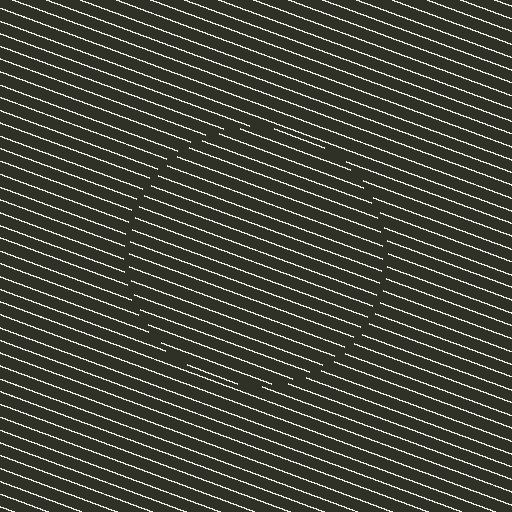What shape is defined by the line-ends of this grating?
An illusory circle. The interior of the shape contains the same grating, shifted by half a period — the contour is defined by the phase discontinuity where line-ends from the inner and outer gratings abut.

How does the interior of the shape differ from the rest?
The interior of the shape contains the same grating, shifted by half a period — the contour is defined by the phase discontinuity where line-ends from the inner and outer gratings abut.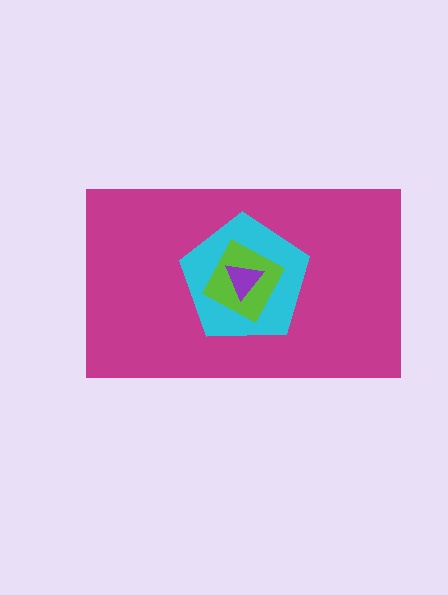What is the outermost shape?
The magenta rectangle.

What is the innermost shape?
The purple triangle.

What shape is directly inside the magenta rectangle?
The cyan pentagon.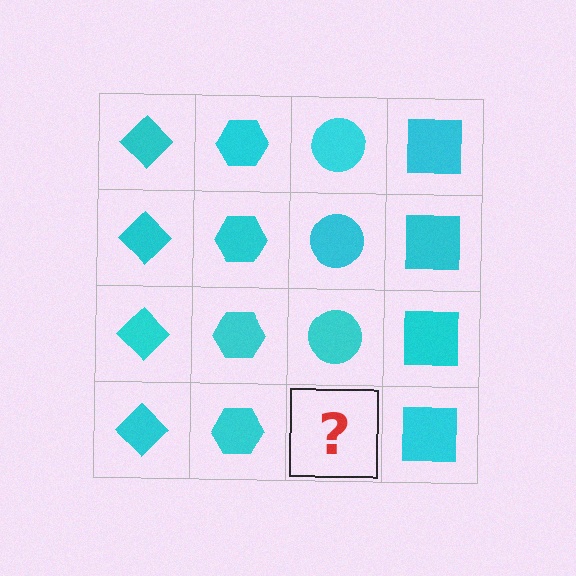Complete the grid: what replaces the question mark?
The question mark should be replaced with a cyan circle.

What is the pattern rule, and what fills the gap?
The rule is that each column has a consistent shape. The gap should be filled with a cyan circle.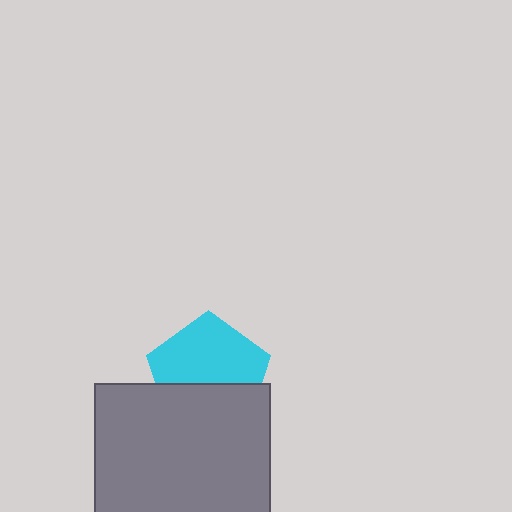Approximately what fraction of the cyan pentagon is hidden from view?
Roughly 41% of the cyan pentagon is hidden behind the gray square.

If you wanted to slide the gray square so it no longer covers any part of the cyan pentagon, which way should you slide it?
Slide it down — that is the most direct way to separate the two shapes.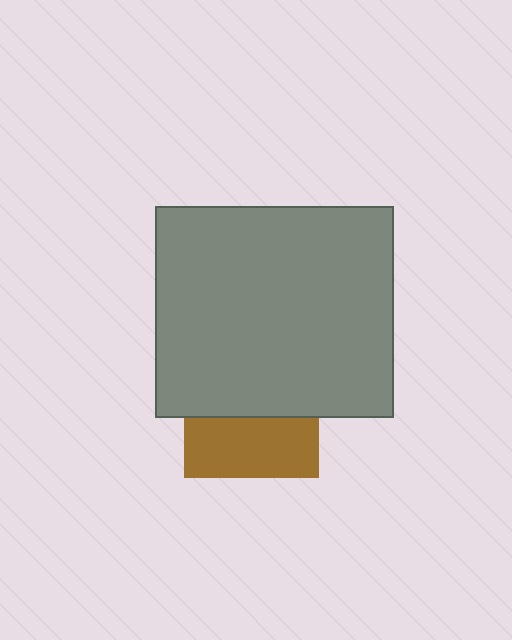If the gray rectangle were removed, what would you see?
You would see the complete brown square.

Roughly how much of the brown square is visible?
A small part of it is visible (roughly 45%).